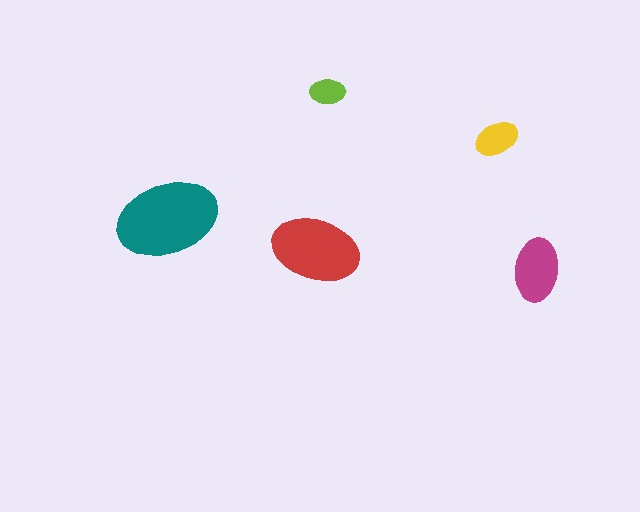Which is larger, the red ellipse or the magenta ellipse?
The red one.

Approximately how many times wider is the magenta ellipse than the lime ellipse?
About 2 times wider.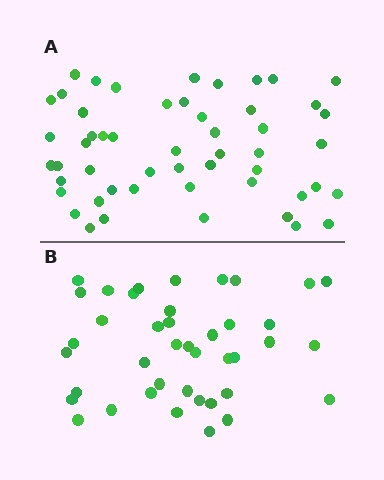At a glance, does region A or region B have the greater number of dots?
Region A (the top region) has more dots.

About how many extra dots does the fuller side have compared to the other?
Region A has roughly 12 or so more dots than region B.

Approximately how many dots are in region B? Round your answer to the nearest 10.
About 40 dots. (The exact count is 41, which rounds to 40.)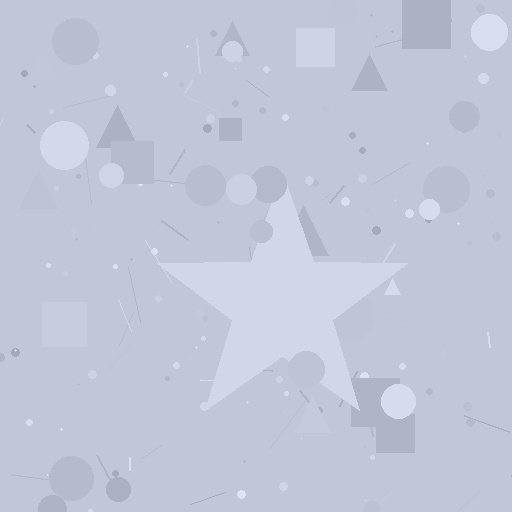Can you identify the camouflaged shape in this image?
The camouflaged shape is a star.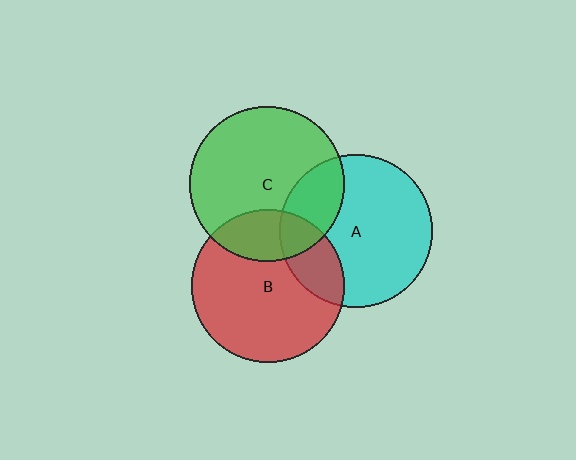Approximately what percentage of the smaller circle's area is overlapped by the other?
Approximately 25%.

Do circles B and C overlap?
Yes.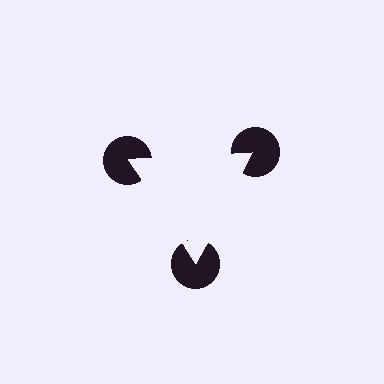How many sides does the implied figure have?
3 sides.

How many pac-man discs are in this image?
There are 3 — one at each vertex of the illusory triangle.